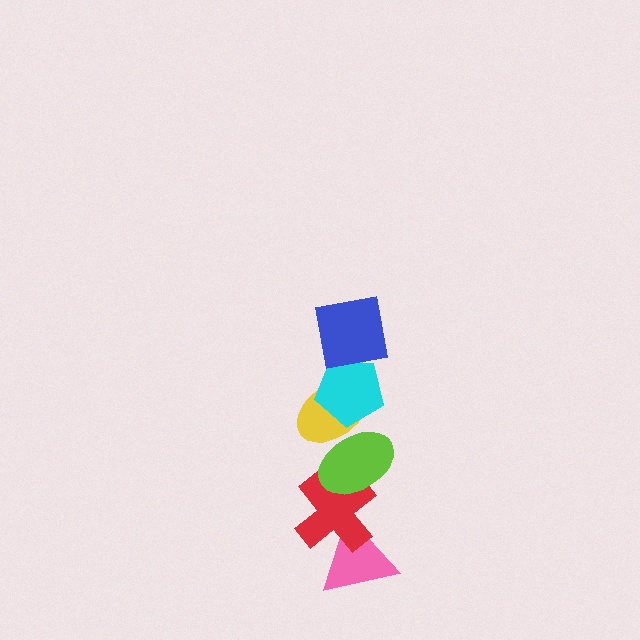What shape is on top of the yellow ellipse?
The cyan pentagon is on top of the yellow ellipse.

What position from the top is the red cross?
The red cross is 5th from the top.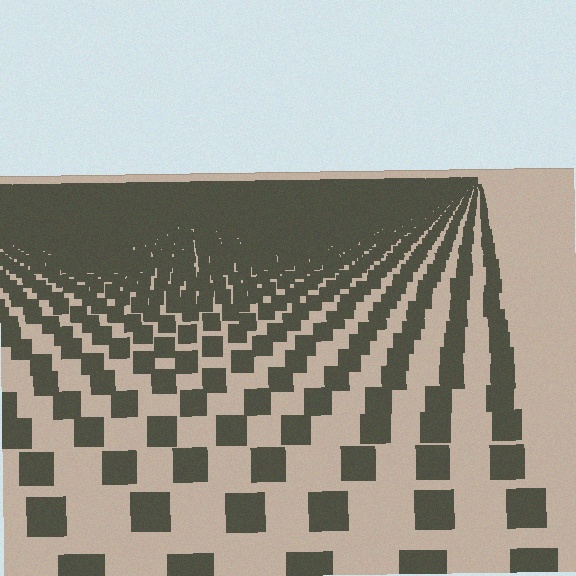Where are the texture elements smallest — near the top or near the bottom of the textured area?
Near the top.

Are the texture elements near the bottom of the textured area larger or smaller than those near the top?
Larger. Near the bottom, elements are closer to the viewer and appear at a bigger on-screen size.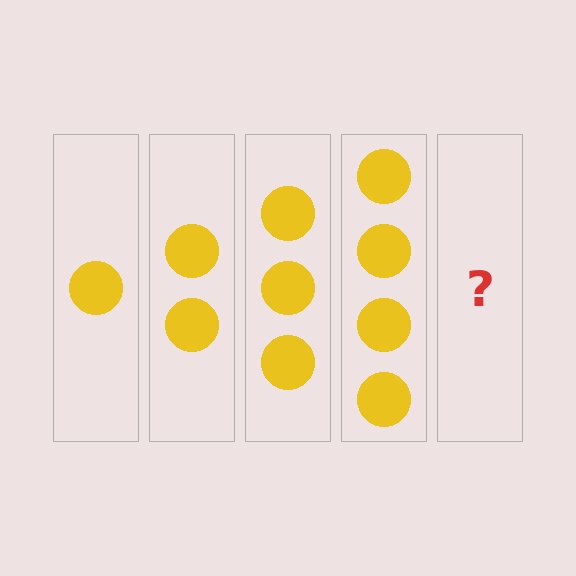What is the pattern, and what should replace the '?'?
The pattern is that each step adds one more circle. The '?' should be 5 circles.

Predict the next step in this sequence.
The next step is 5 circles.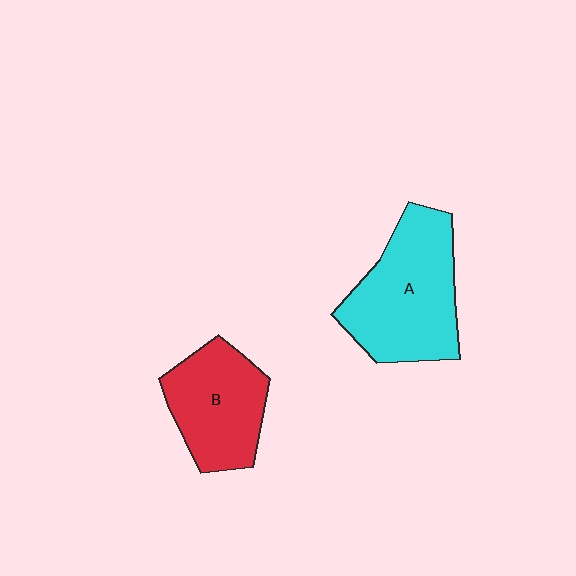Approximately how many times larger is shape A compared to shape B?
Approximately 1.3 times.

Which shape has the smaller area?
Shape B (red).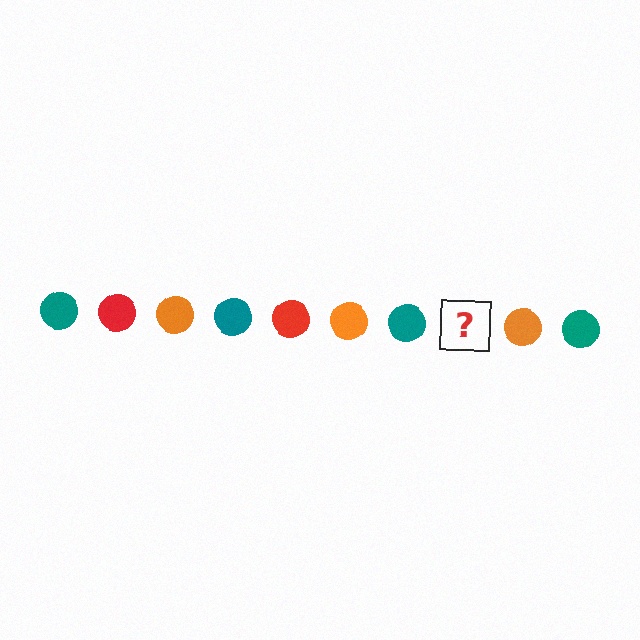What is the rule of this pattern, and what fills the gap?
The rule is that the pattern cycles through teal, red, orange circles. The gap should be filled with a red circle.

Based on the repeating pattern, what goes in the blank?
The blank should be a red circle.